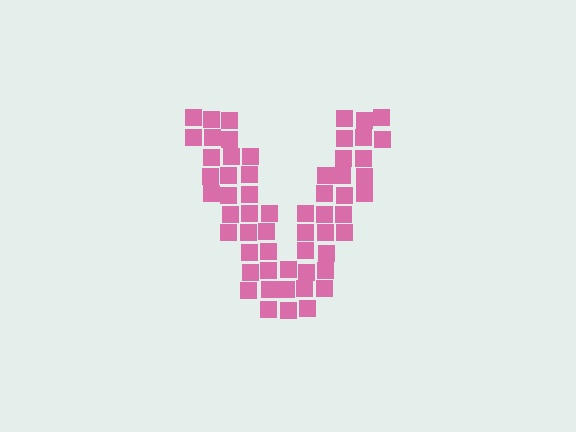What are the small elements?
The small elements are squares.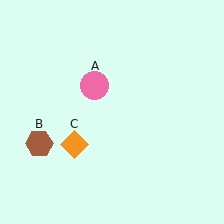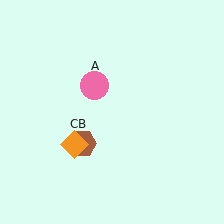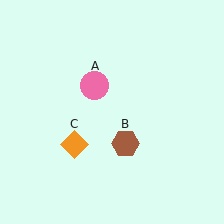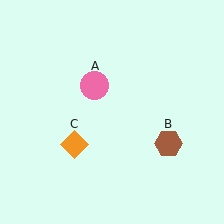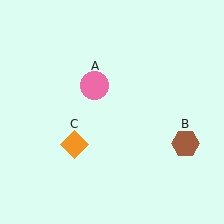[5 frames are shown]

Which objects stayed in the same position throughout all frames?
Pink circle (object A) and orange diamond (object C) remained stationary.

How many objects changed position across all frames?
1 object changed position: brown hexagon (object B).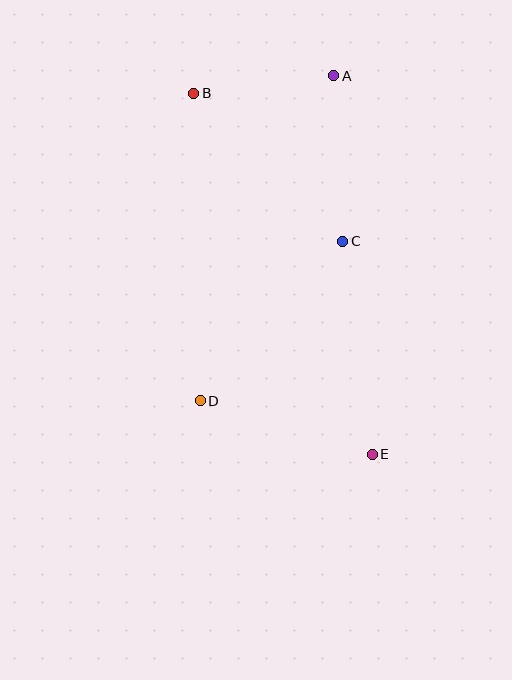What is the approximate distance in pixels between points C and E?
The distance between C and E is approximately 215 pixels.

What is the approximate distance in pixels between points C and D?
The distance between C and D is approximately 214 pixels.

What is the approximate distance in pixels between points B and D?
The distance between B and D is approximately 308 pixels.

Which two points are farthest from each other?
Points B and E are farthest from each other.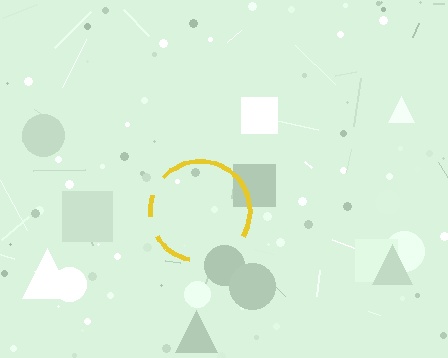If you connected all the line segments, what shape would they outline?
They would outline a circle.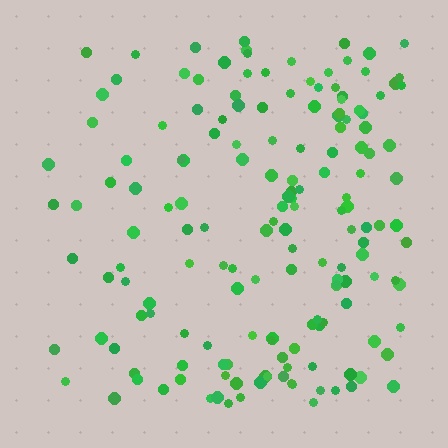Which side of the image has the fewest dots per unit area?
The left.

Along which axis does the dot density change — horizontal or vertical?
Horizontal.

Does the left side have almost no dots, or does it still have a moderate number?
Still a moderate number, just noticeably fewer than the right.